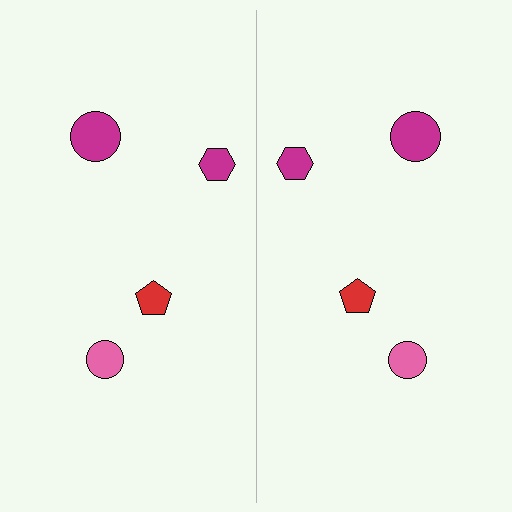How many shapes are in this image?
There are 8 shapes in this image.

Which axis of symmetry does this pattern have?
The pattern has a vertical axis of symmetry running through the center of the image.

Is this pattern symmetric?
Yes, this pattern has bilateral (reflection) symmetry.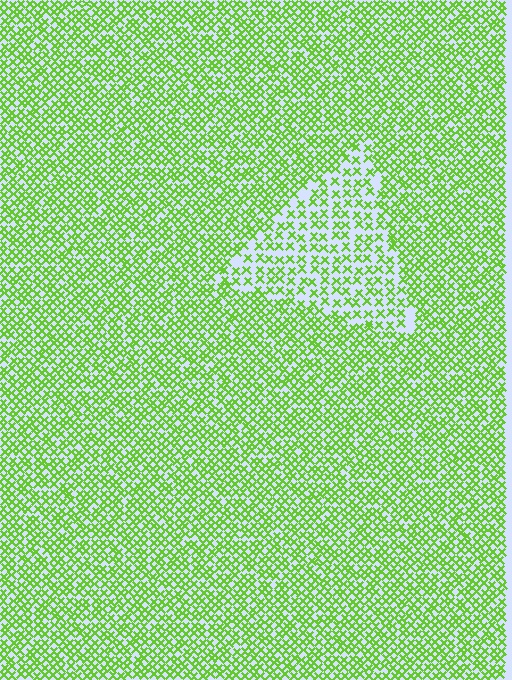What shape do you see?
I see a triangle.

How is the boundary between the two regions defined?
The boundary is defined by a change in element density (approximately 1.8x ratio). All elements are the same color, size, and shape.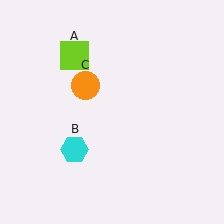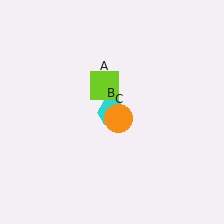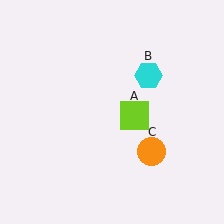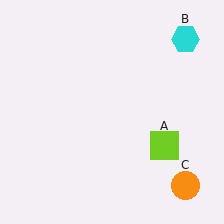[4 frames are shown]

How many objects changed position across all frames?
3 objects changed position: lime square (object A), cyan hexagon (object B), orange circle (object C).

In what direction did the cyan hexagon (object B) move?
The cyan hexagon (object B) moved up and to the right.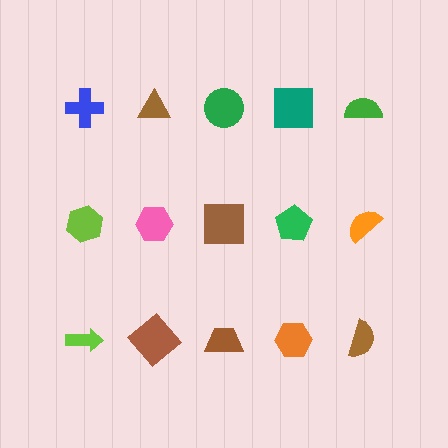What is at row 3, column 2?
A brown diamond.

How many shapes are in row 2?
5 shapes.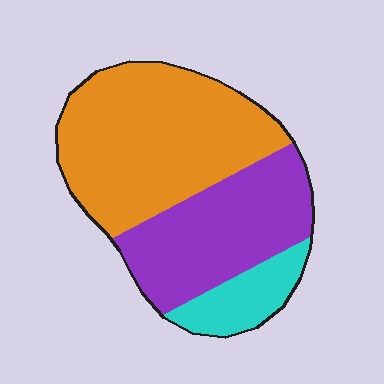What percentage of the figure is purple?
Purple takes up about one third (1/3) of the figure.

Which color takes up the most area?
Orange, at roughly 50%.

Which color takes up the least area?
Cyan, at roughly 15%.